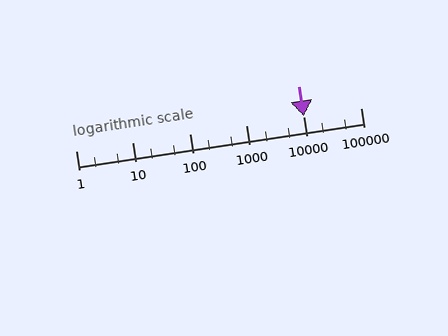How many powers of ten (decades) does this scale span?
The scale spans 5 decades, from 1 to 100000.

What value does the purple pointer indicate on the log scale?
The pointer indicates approximately 10000.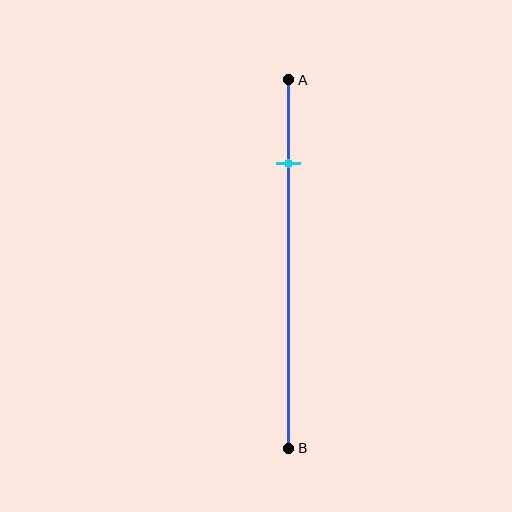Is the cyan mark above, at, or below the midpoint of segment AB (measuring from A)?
The cyan mark is above the midpoint of segment AB.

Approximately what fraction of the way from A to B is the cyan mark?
The cyan mark is approximately 25% of the way from A to B.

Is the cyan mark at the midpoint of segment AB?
No, the mark is at about 25% from A, not at the 50% midpoint.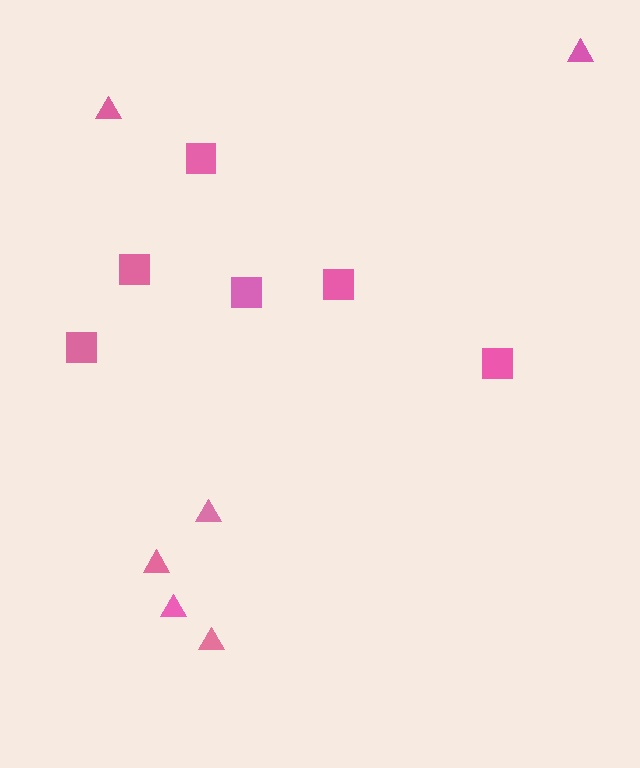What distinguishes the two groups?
There are 2 groups: one group of squares (6) and one group of triangles (6).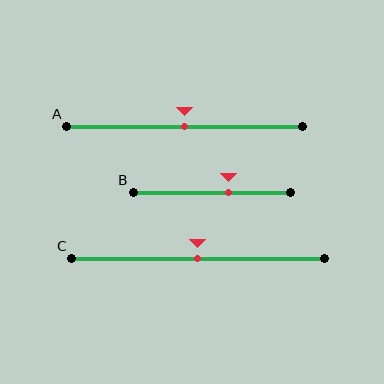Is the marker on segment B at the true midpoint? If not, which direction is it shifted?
No, the marker on segment B is shifted to the right by about 10% of the segment length.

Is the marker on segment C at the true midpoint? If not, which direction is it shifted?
Yes, the marker on segment C is at the true midpoint.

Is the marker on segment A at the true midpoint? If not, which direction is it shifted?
Yes, the marker on segment A is at the true midpoint.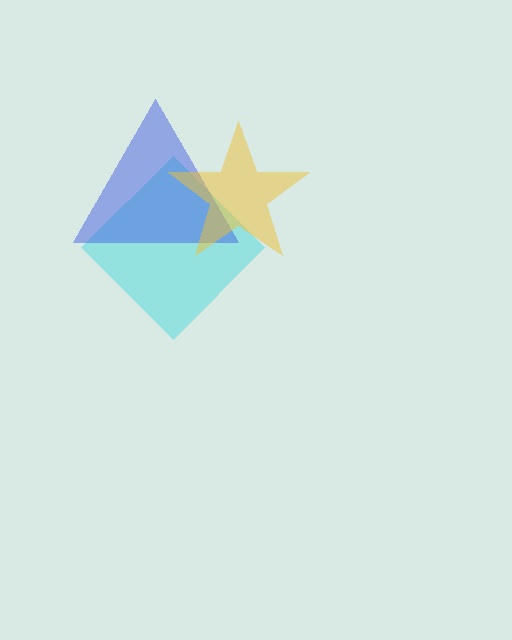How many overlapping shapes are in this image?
There are 3 overlapping shapes in the image.